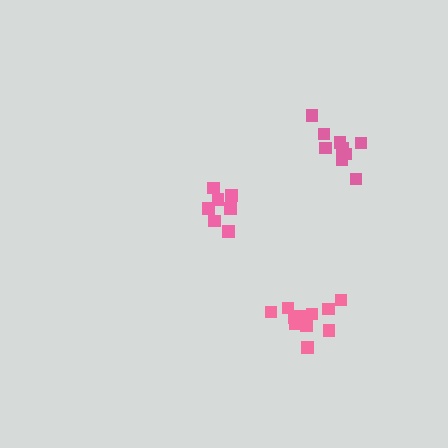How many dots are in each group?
Group 1: 11 dots, Group 2: 7 dots, Group 3: 10 dots (28 total).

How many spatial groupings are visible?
There are 3 spatial groupings.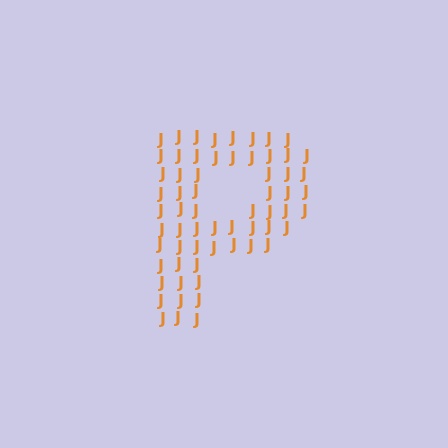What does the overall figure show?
The overall figure shows the letter P.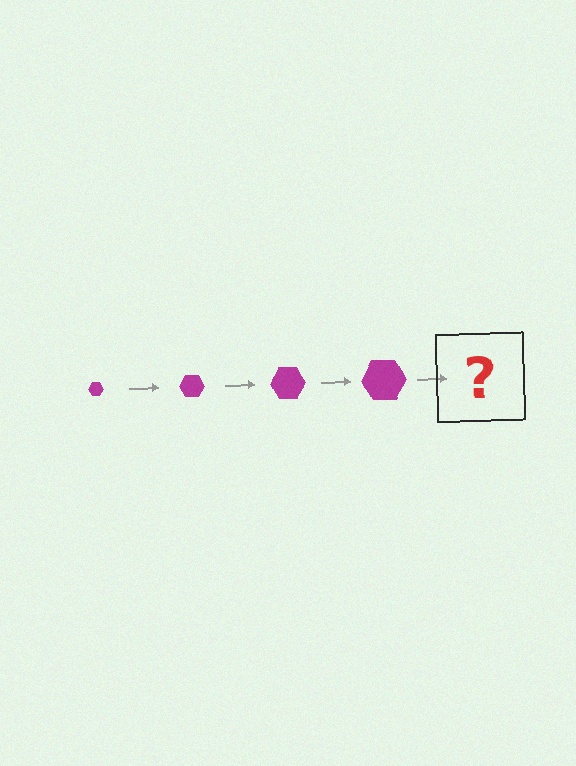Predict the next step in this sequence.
The next step is a magenta hexagon, larger than the previous one.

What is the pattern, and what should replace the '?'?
The pattern is that the hexagon gets progressively larger each step. The '?' should be a magenta hexagon, larger than the previous one.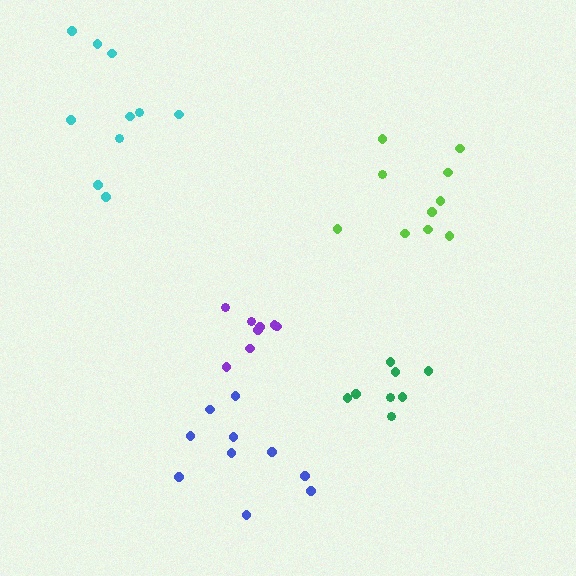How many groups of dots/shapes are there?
There are 5 groups.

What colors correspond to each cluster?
The clusters are colored: lime, green, cyan, blue, purple.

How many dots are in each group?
Group 1: 10 dots, Group 2: 8 dots, Group 3: 10 dots, Group 4: 10 dots, Group 5: 8 dots (46 total).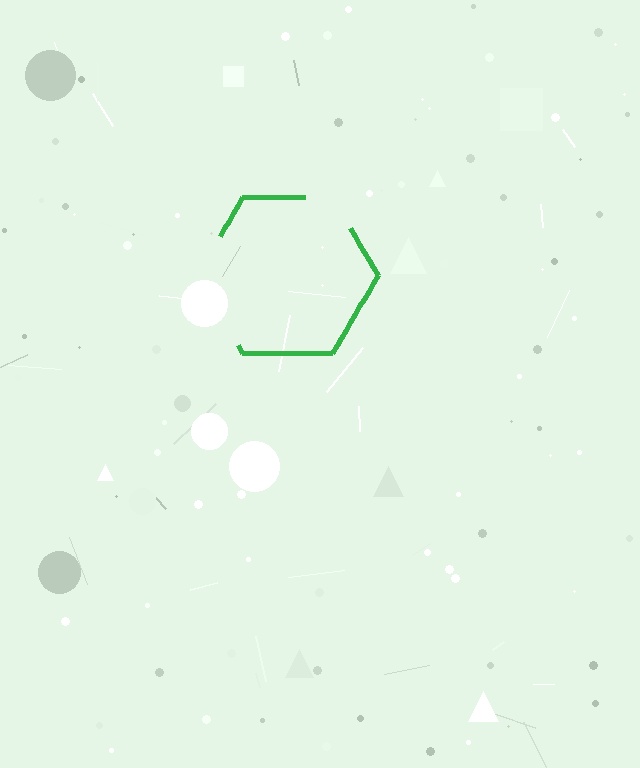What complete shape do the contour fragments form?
The contour fragments form a hexagon.